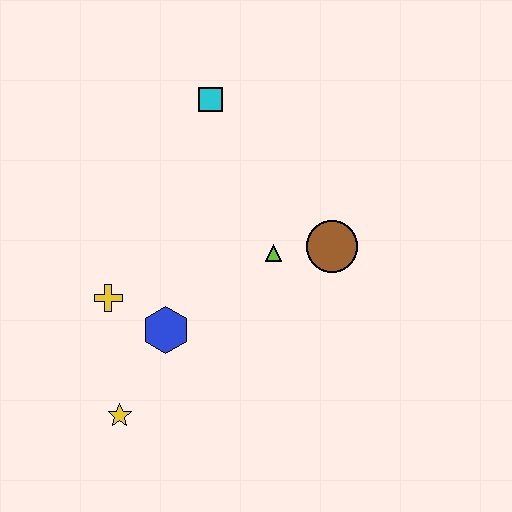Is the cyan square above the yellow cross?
Yes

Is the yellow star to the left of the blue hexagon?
Yes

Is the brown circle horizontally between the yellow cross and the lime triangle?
No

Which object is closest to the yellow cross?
The blue hexagon is closest to the yellow cross.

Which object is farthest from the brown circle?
The yellow star is farthest from the brown circle.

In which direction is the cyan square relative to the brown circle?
The cyan square is above the brown circle.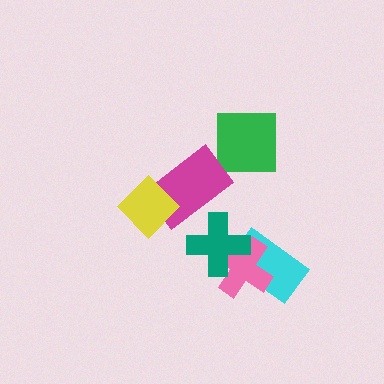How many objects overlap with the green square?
0 objects overlap with the green square.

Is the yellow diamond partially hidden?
No, no other shape covers it.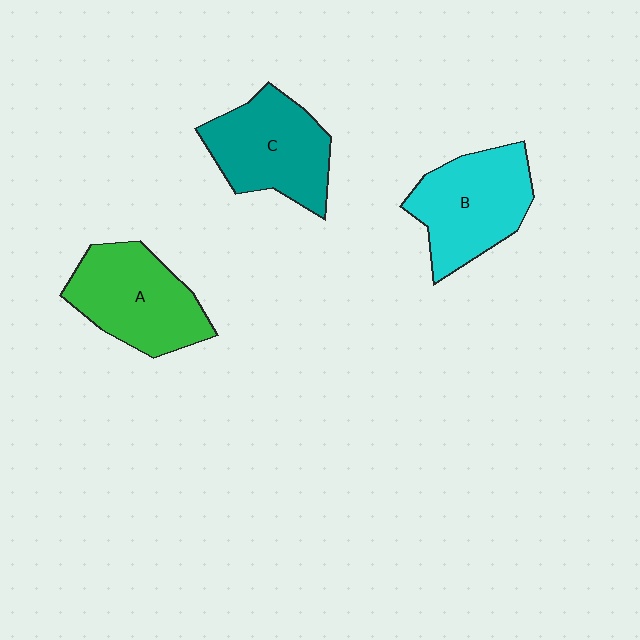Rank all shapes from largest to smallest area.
From largest to smallest: A (green), B (cyan), C (teal).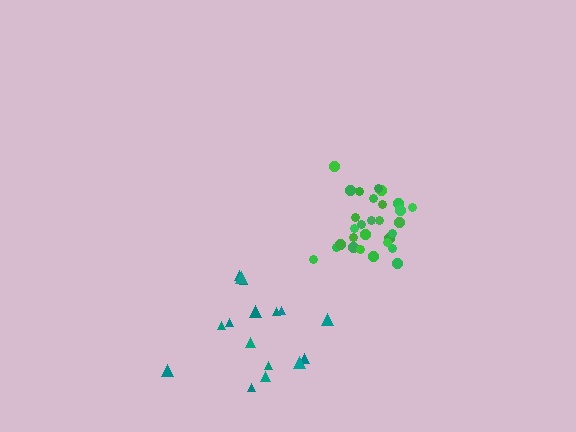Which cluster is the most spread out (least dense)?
Teal.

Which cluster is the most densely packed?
Green.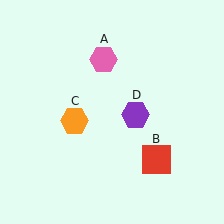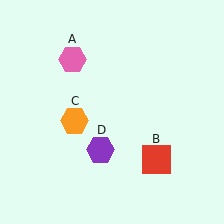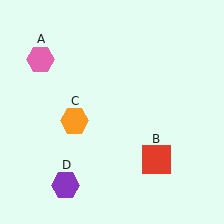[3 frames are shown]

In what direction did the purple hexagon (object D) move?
The purple hexagon (object D) moved down and to the left.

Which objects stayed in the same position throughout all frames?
Red square (object B) and orange hexagon (object C) remained stationary.